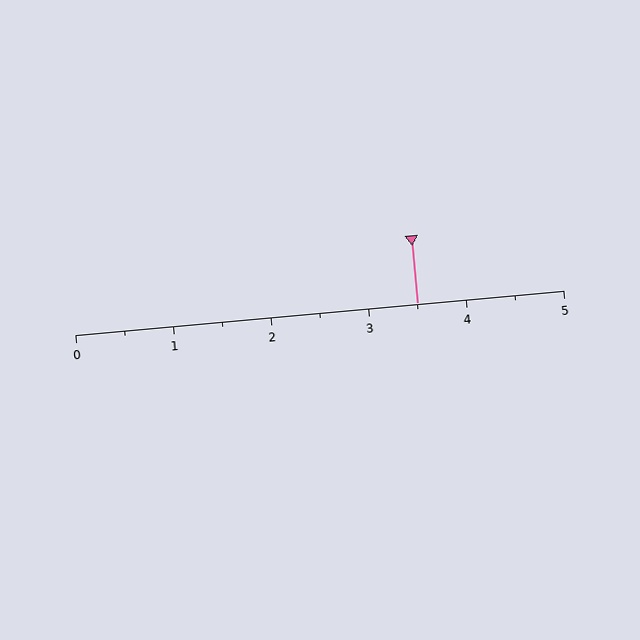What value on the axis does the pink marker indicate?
The marker indicates approximately 3.5.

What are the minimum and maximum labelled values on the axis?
The axis runs from 0 to 5.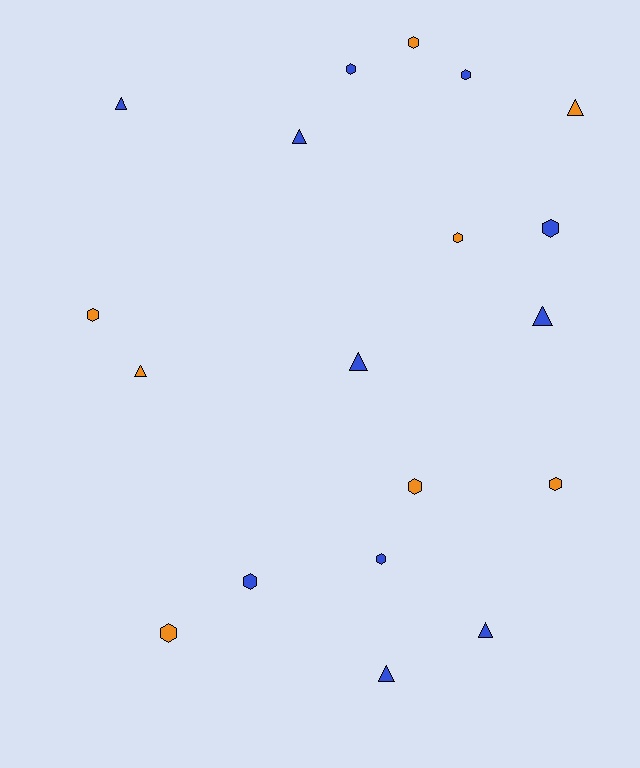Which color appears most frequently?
Blue, with 11 objects.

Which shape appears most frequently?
Hexagon, with 11 objects.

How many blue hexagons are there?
There are 5 blue hexagons.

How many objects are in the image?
There are 19 objects.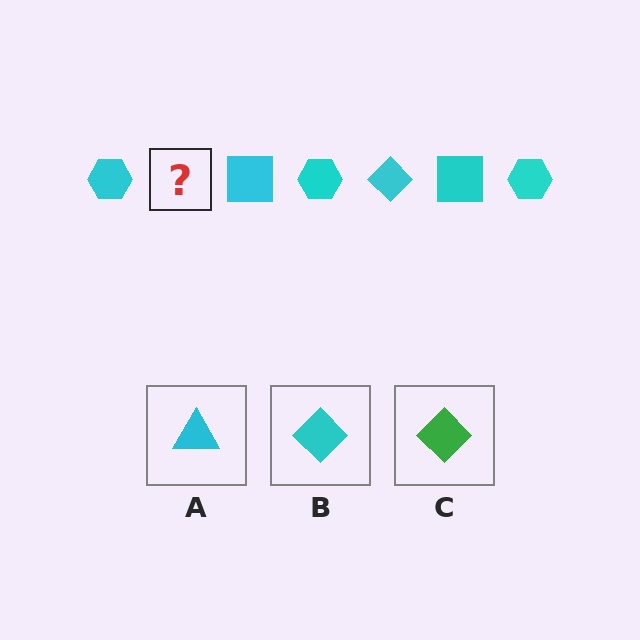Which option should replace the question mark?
Option B.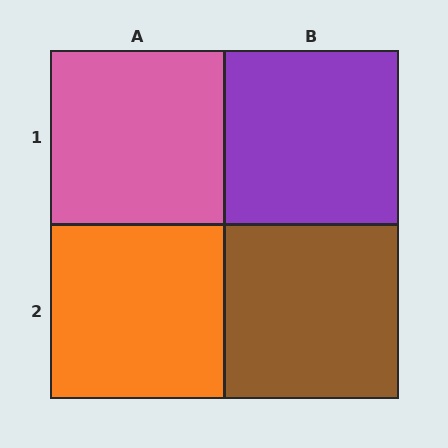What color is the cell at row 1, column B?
Purple.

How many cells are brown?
1 cell is brown.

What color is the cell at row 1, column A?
Pink.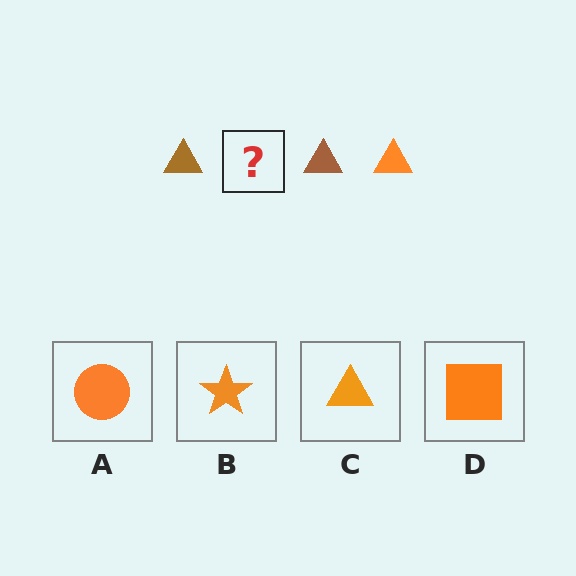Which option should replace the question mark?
Option C.